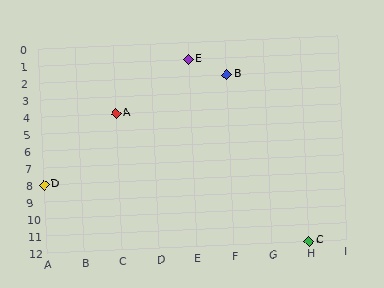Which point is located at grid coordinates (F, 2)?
Point B is at (F, 2).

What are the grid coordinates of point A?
Point A is at grid coordinates (C, 4).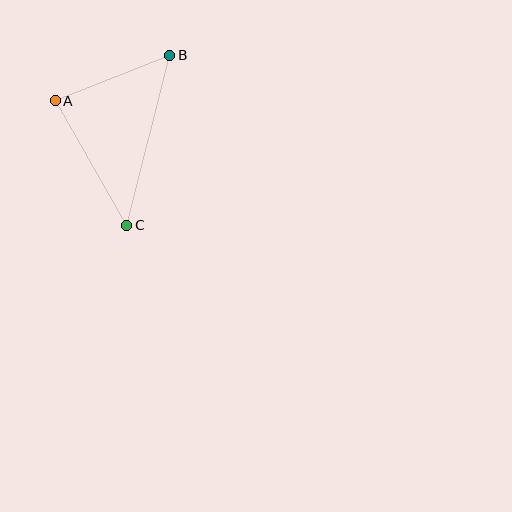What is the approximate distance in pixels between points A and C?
The distance between A and C is approximately 143 pixels.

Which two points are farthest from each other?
Points B and C are farthest from each other.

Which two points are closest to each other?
Points A and B are closest to each other.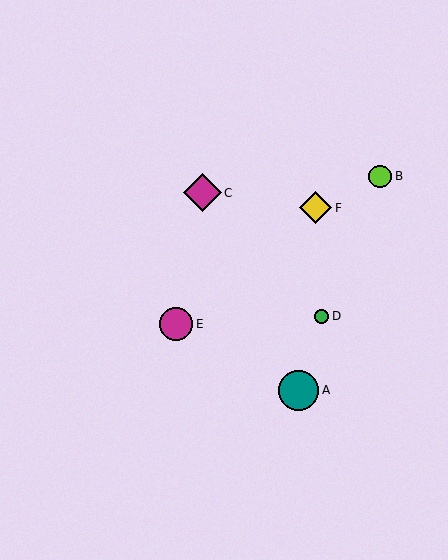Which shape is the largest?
The teal circle (labeled A) is the largest.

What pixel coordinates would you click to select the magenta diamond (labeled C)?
Click at (203, 193) to select the magenta diamond C.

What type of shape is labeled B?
Shape B is a lime circle.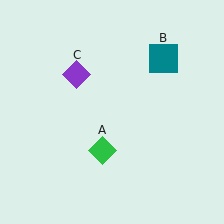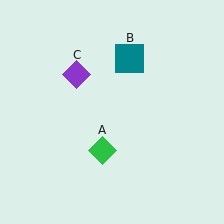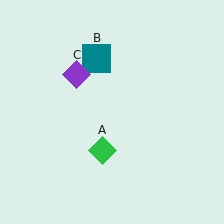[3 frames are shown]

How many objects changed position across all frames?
1 object changed position: teal square (object B).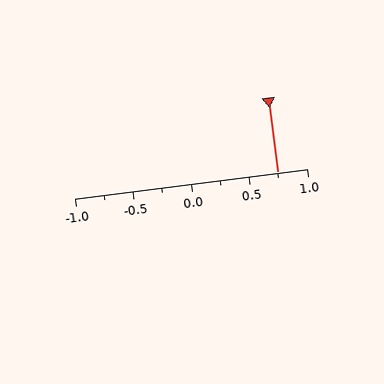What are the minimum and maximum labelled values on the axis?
The axis runs from -1.0 to 1.0.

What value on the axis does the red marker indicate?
The marker indicates approximately 0.75.